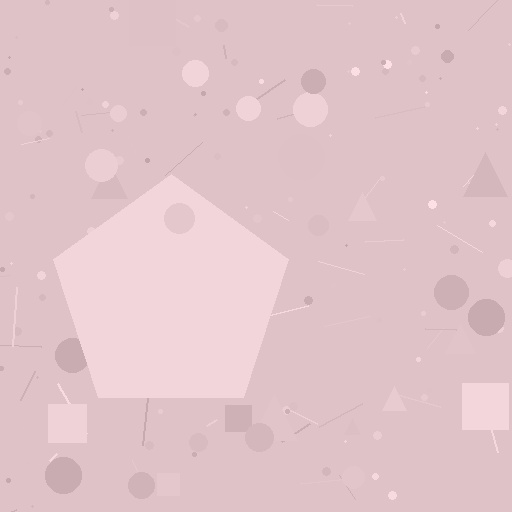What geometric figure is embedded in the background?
A pentagon is embedded in the background.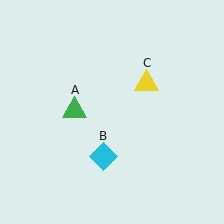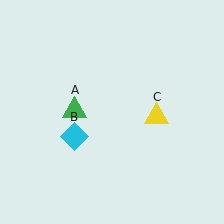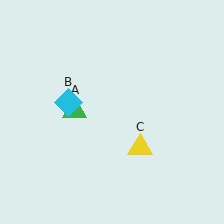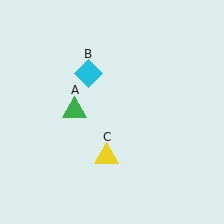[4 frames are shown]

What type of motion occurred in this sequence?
The cyan diamond (object B), yellow triangle (object C) rotated clockwise around the center of the scene.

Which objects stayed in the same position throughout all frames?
Green triangle (object A) remained stationary.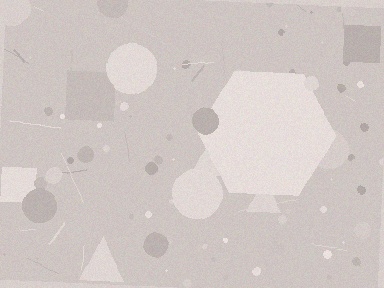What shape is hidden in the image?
A hexagon is hidden in the image.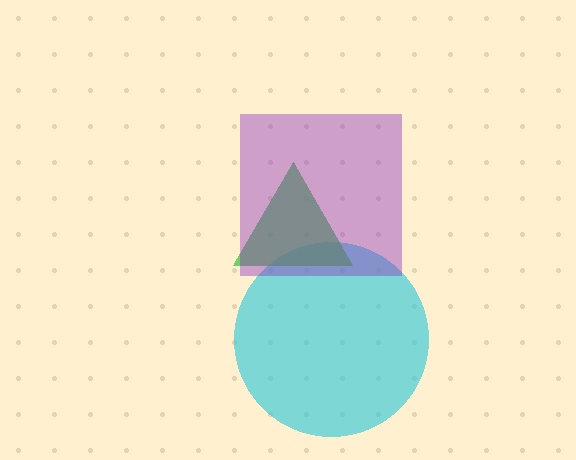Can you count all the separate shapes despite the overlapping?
Yes, there are 3 separate shapes.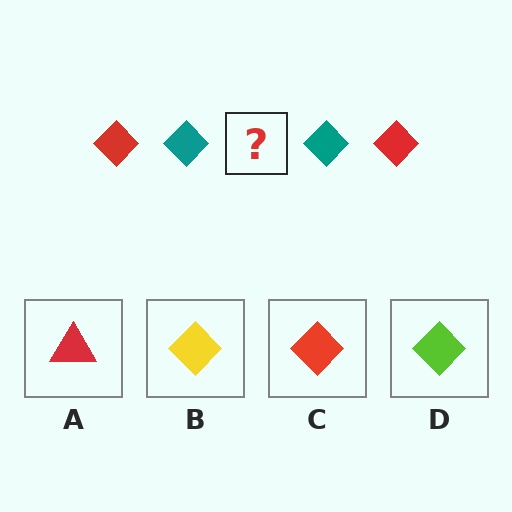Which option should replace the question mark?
Option C.